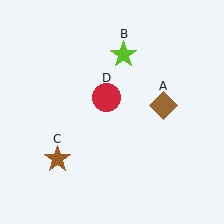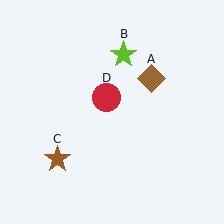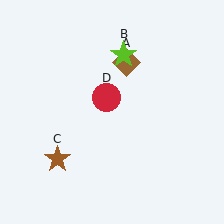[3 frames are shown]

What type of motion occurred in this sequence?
The brown diamond (object A) rotated counterclockwise around the center of the scene.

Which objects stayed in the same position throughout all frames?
Lime star (object B) and brown star (object C) and red circle (object D) remained stationary.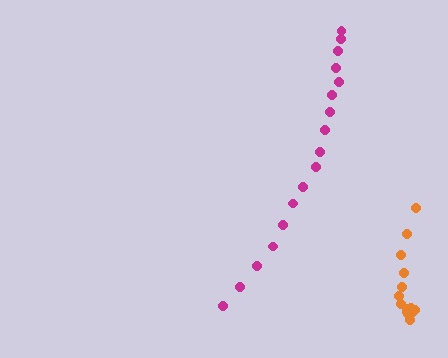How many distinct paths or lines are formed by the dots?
There are 2 distinct paths.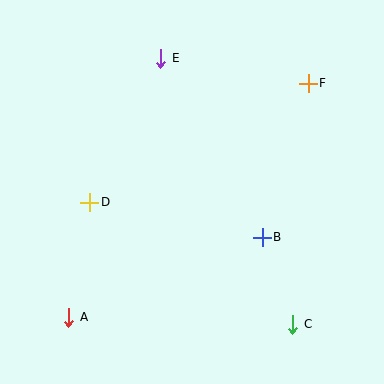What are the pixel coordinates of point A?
Point A is at (69, 317).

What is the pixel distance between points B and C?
The distance between B and C is 92 pixels.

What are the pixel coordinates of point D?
Point D is at (90, 202).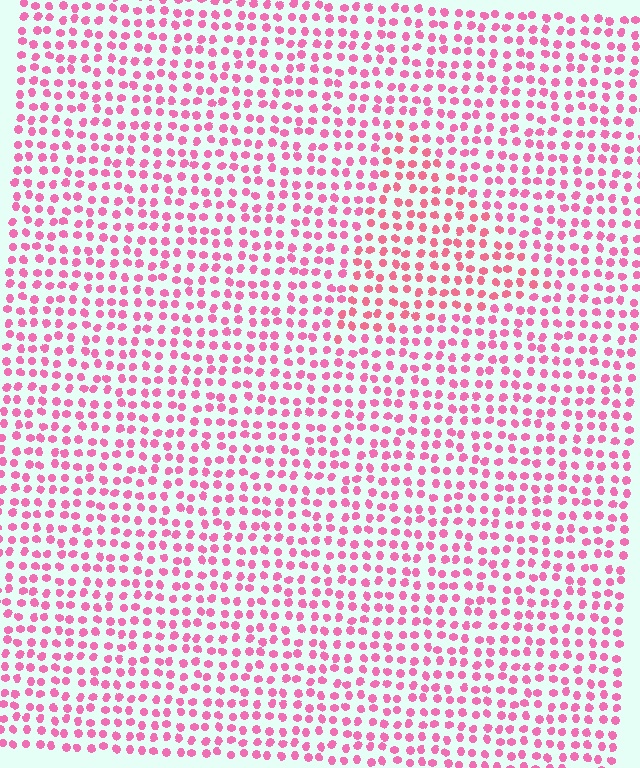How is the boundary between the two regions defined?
The boundary is defined purely by a slight shift in hue (about 17 degrees). Spacing, size, and orientation are identical on both sides.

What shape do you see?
I see a triangle.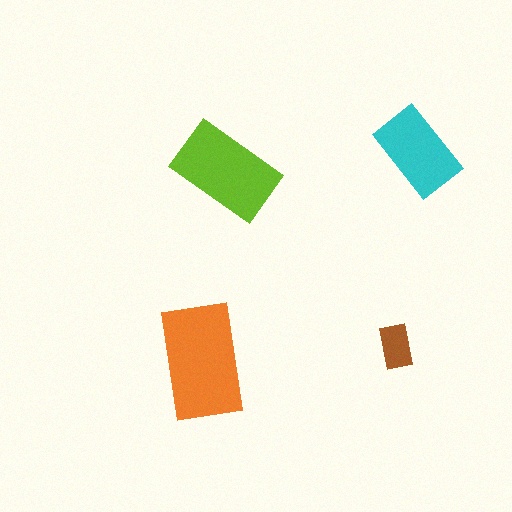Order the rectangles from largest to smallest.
the orange one, the lime one, the cyan one, the brown one.